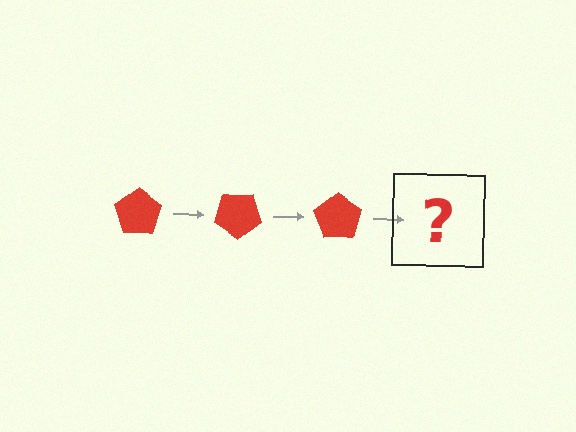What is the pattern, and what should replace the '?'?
The pattern is that the pentagon rotates 35 degrees each step. The '?' should be a red pentagon rotated 105 degrees.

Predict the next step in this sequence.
The next step is a red pentagon rotated 105 degrees.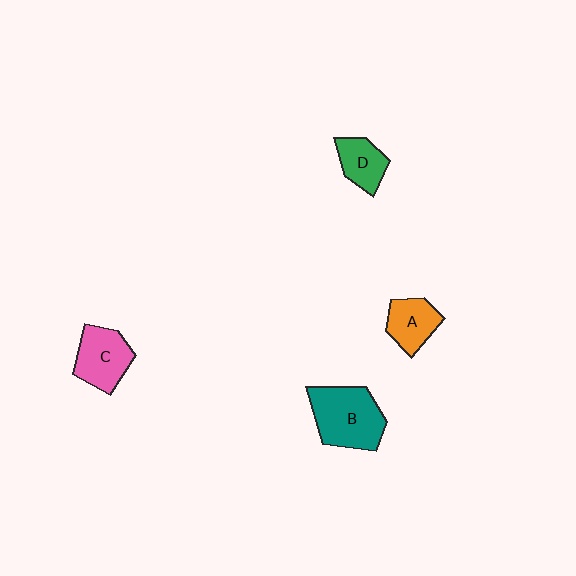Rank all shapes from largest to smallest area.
From largest to smallest: B (teal), C (pink), A (orange), D (green).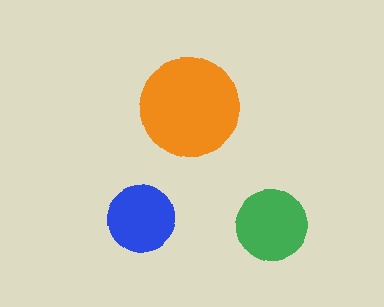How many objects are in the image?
There are 3 objects in the image.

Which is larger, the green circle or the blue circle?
The green one.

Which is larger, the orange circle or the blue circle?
The orange one.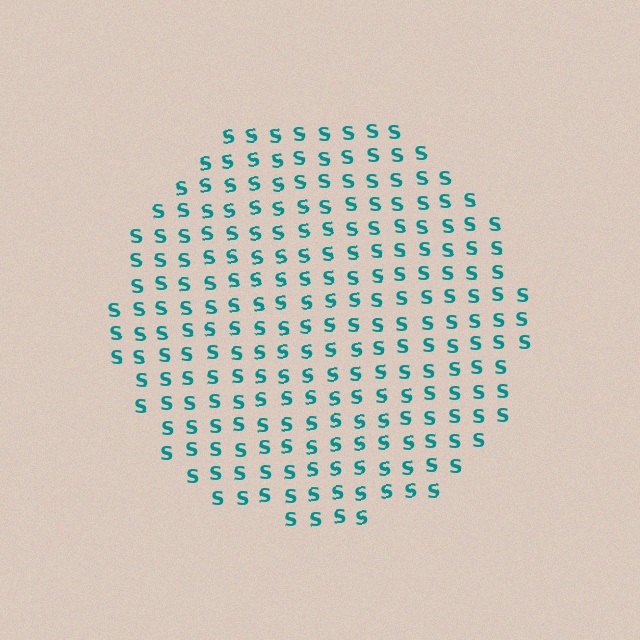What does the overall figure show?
The overall figure shows a circle.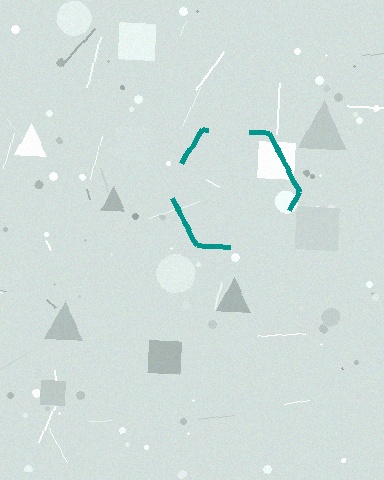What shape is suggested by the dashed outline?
The dashed outline suggests a hexagon.